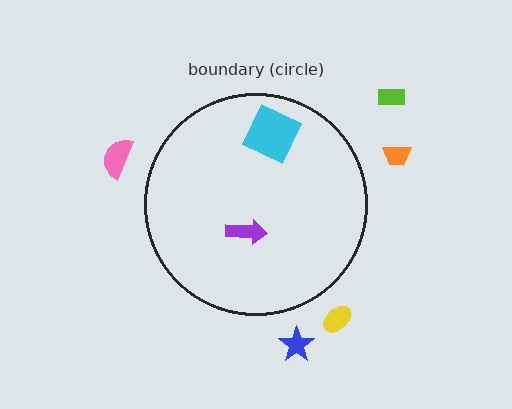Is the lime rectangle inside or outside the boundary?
Outside.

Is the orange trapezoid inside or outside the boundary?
Outside.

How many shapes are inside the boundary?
2 inside, 5 outside.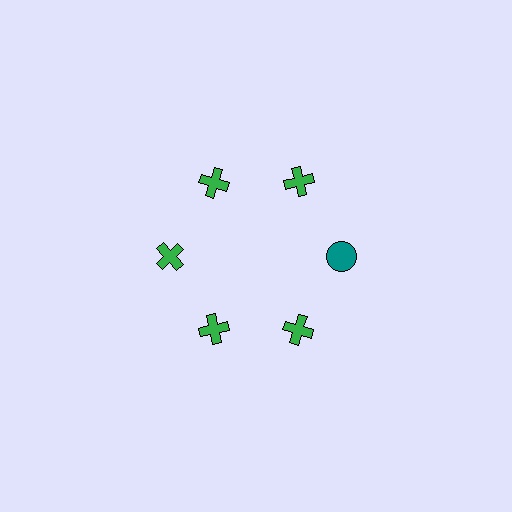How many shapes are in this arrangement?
There are 6 shapes arranged in a ring pattern.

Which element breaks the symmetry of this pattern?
The teal circle at roughly the 3 o'clock position breaks the symmetry. All other shapes are green crosses.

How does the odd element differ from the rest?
It differs in both color (teal instead of green) and shape (circle instead of cross).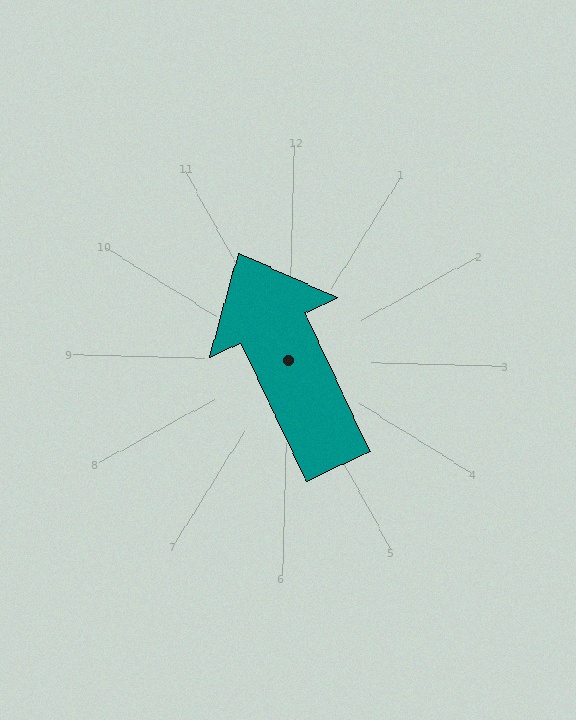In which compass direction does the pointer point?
Northwest.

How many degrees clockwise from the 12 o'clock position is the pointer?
Approximately 333 degrees.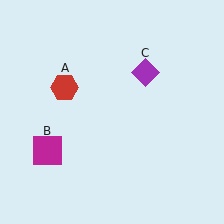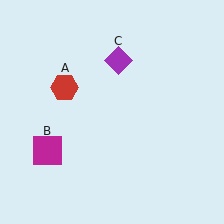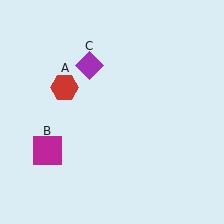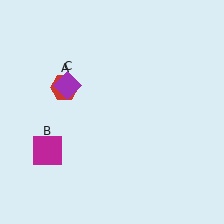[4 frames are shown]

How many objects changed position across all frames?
1 object changed position: purple diamond (object C).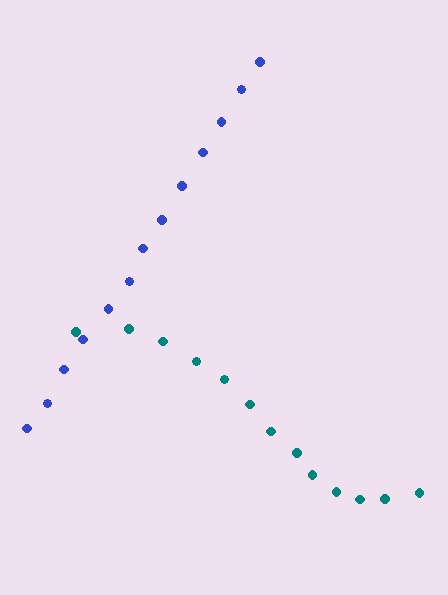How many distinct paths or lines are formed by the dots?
There are 2 distinct paths.